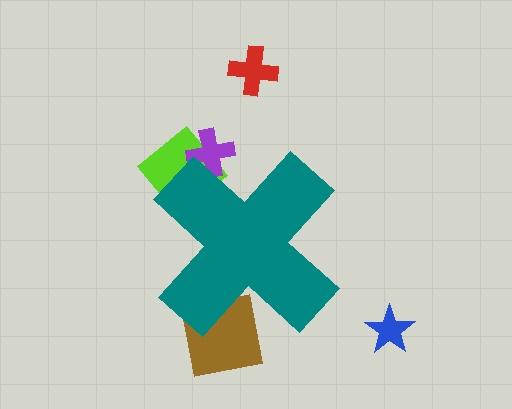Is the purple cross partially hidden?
Yes, the purple cross is partially hidden behind the teal cross.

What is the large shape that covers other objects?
A teal cross.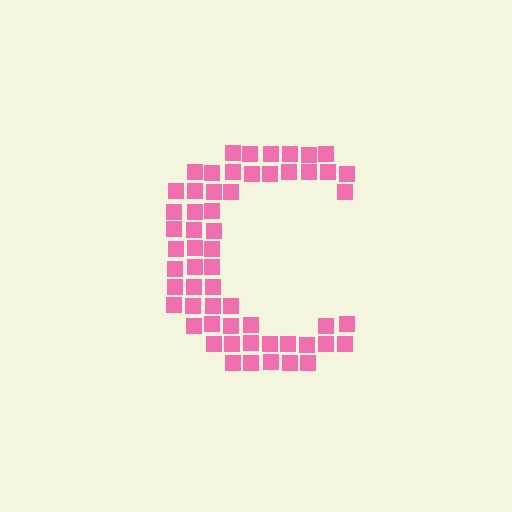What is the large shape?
The large shape is the letter C.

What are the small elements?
The small elements are squares.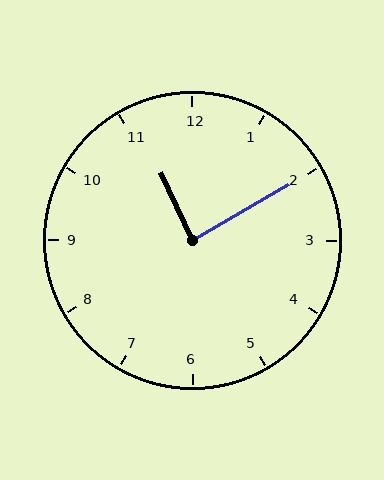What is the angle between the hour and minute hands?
Approximately 85 degrees.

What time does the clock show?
11:10.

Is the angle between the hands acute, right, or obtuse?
It is right.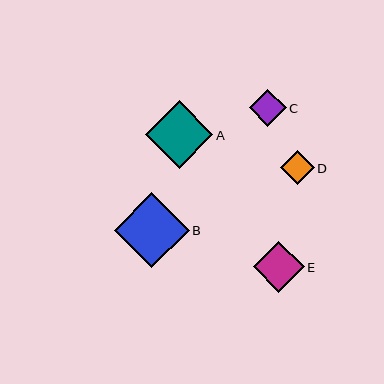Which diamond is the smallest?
Diamond D is the smallest with a size of approximately 34 pixels.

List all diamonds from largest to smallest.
From largest to smallest: B, A, E, C, D.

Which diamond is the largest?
Diamond B is the largest with a size of approximately 75 pixels.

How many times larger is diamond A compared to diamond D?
Diamond A is approximately 2.0 times the size of diamond D.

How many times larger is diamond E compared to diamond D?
Diamond E is approximately 1.5 times the size of diamond D.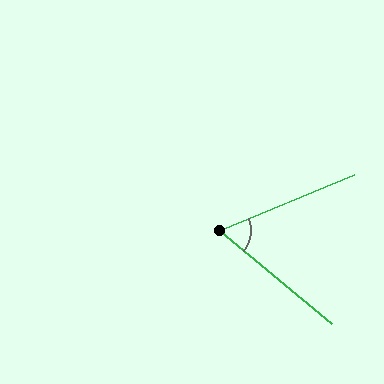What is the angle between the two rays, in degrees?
Approximately 62 degrees.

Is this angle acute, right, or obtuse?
It is acute.